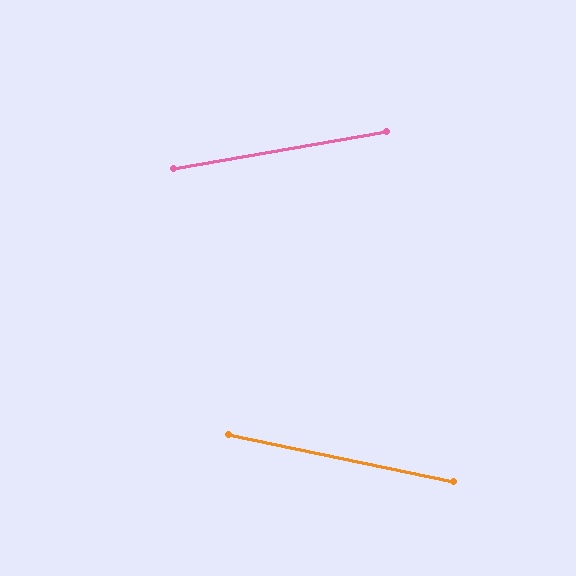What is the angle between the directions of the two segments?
Approximately 22 degrees.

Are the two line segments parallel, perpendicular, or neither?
Neither parallel nor perpendicular — they differ by about 22°.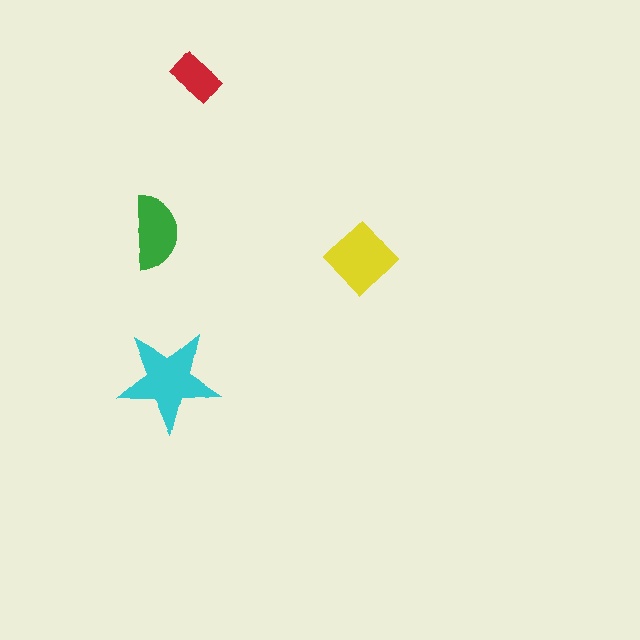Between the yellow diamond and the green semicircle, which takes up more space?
The yellow diamond.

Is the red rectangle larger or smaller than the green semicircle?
Smaller.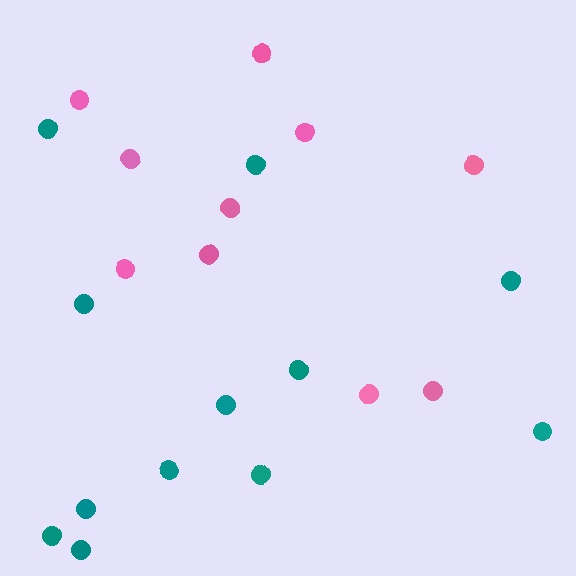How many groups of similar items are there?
There are 2 groups: one group of teal circles (12) and one group of pink circles (10).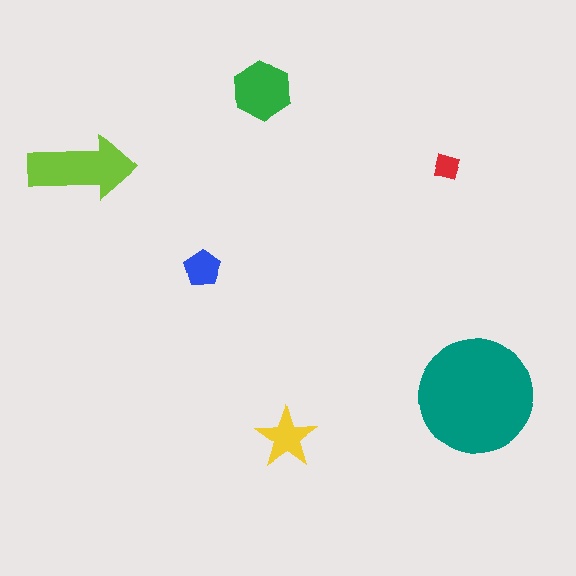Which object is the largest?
The teal circle.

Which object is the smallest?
The red diamond.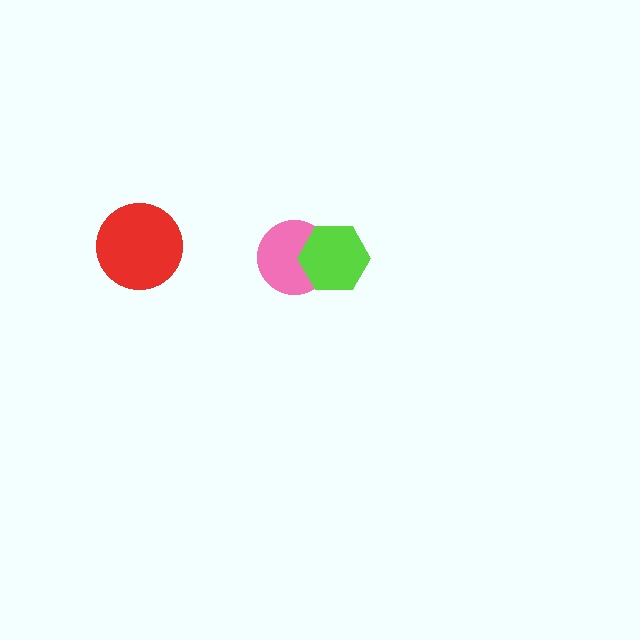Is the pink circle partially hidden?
Yes, it is partially covered by another shape.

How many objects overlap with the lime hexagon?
1 object overlaps with the lime hexagon.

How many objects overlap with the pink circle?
1 object overlaps with the pink circle.